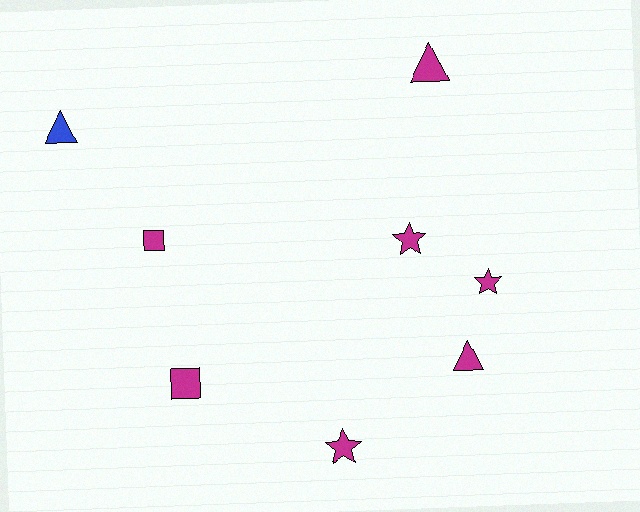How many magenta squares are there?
There are 2 magenta squares.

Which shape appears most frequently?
Triangle, with 3 objects.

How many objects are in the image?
There are 8 objects.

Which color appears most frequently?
Magenta, with 7 objects.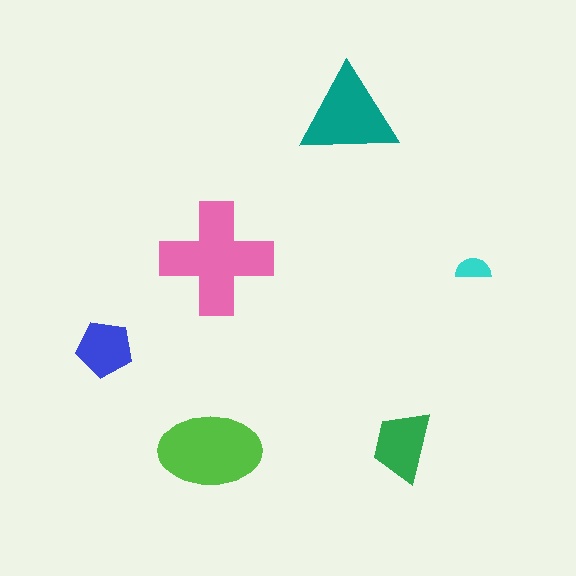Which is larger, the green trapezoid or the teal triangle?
The teal triangle.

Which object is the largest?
The pink cross.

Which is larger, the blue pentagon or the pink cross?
The pink cross.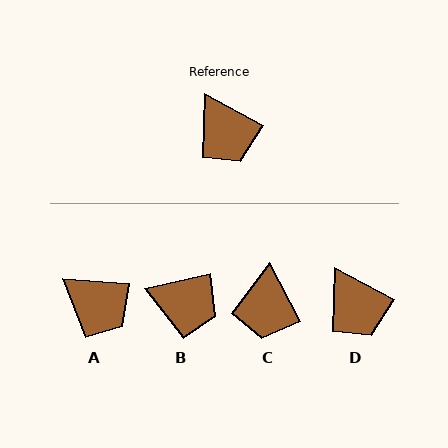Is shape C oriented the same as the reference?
No, it is off by about 35 degrees.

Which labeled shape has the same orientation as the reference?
D.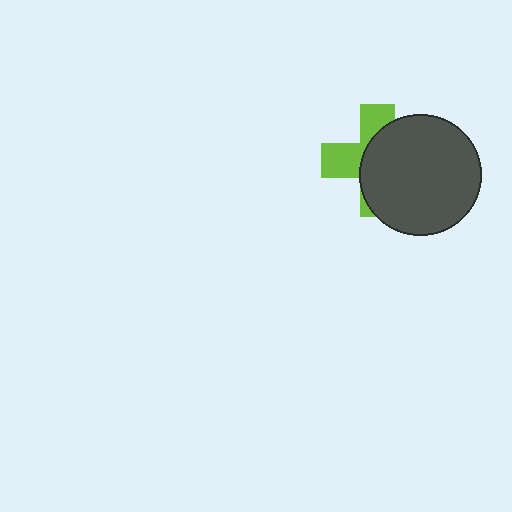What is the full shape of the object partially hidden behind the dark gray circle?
The partially hidden object is a lime cross.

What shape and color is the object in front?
The object in front is a dark gray circle.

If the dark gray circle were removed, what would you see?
You would see the complete lime cross.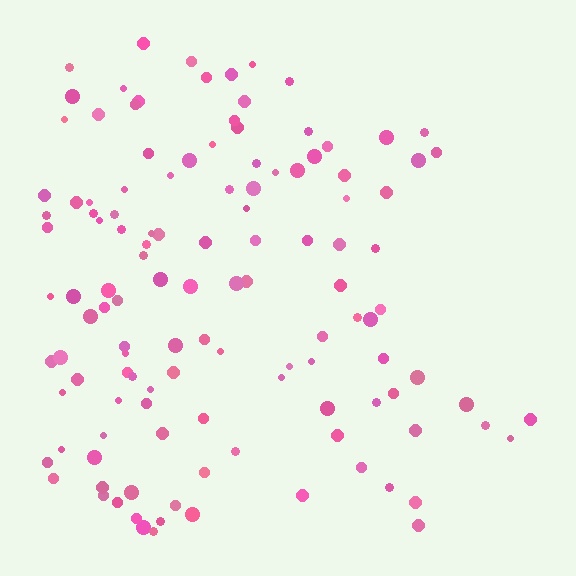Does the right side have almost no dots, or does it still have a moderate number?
Still a moderate number, just noticeably fewer than the left.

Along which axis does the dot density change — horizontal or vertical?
Horizontal.